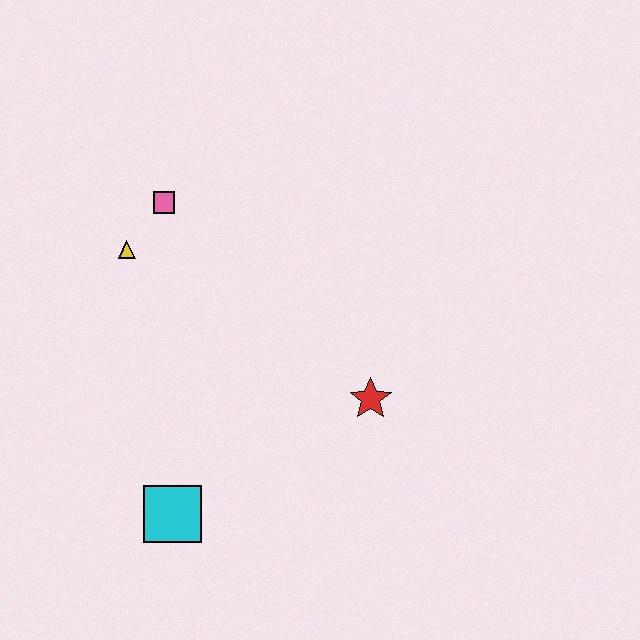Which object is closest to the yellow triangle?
The pink square is closest to the yellow triangle.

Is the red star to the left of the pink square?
No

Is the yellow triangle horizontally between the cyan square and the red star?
No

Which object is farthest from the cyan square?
The pink square is farthest from the cyan square.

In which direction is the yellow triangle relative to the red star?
The yellow triangle is to the left of the red star.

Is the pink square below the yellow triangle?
No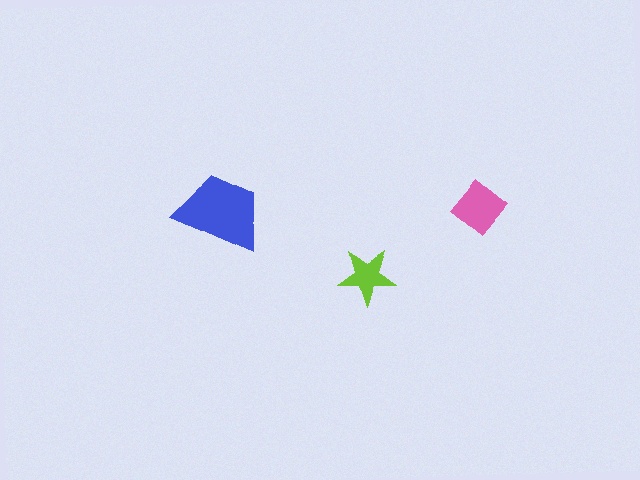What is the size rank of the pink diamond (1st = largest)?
2nd.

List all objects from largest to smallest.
The blue trapezoid, the pink diamond, the lime star.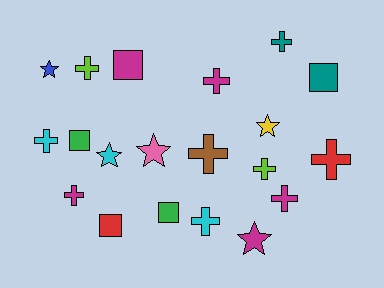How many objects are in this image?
There are 20 objects.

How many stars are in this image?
There are 5 stars.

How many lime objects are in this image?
There are 2 lime objects.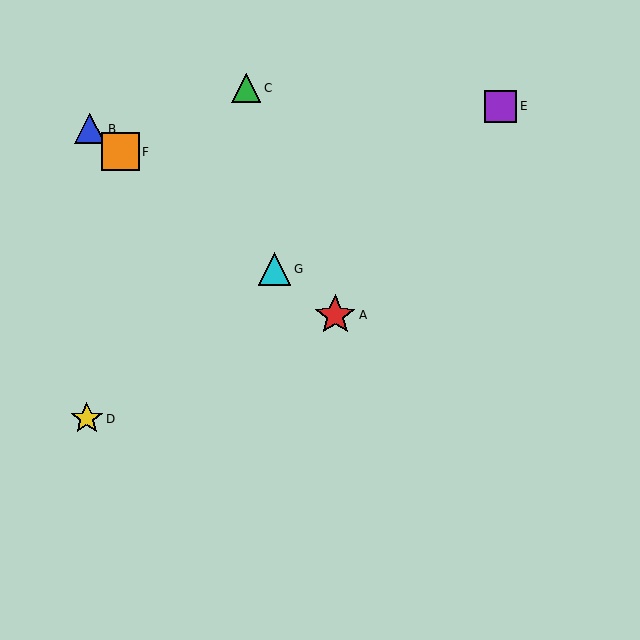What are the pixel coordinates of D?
Object D is at (87, 419).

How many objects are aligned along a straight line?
4 objects (A, B, F, G) are aligned along a straight line.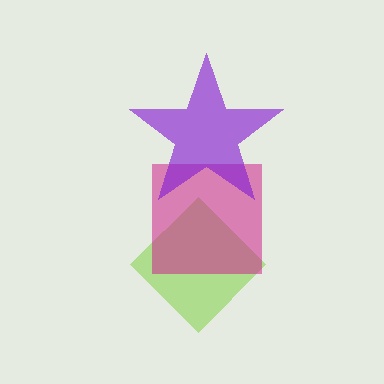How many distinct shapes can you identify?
There are 3 distinct shapes: a lime diamond, a magenta square, a purple star.